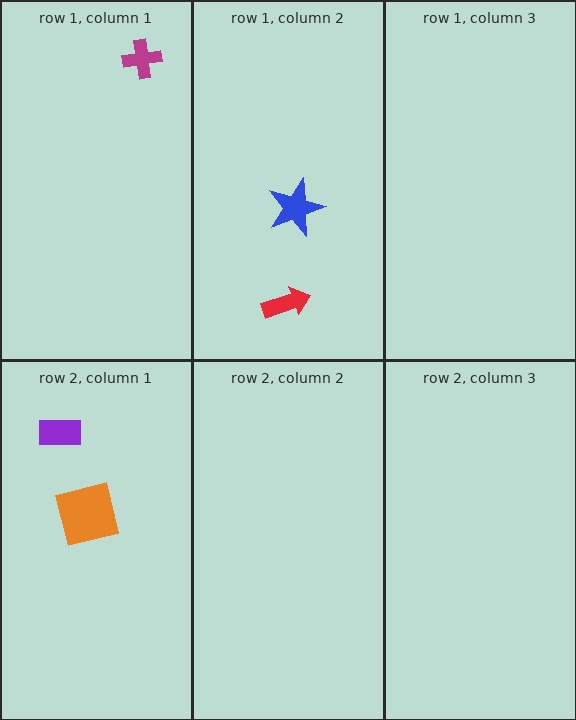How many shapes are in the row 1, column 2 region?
2.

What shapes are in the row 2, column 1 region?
The orange square, the purple rectangle.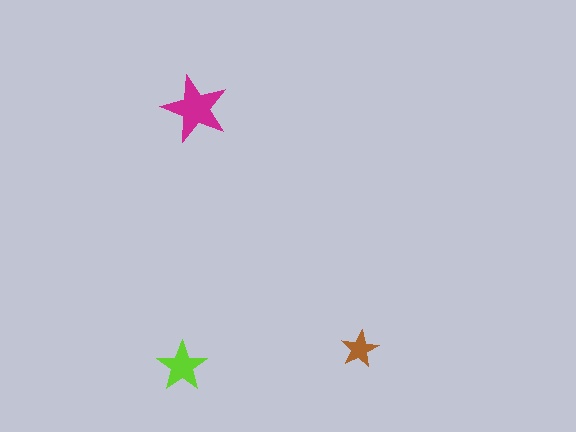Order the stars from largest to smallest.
the magenta one, the lime one, the brown one.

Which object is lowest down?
The lime star is bottommost.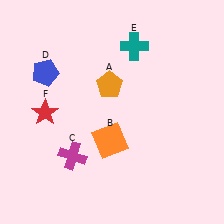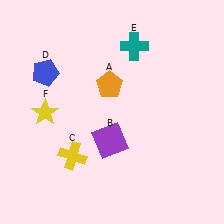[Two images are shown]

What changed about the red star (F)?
In Image 1, F is red. In Image 2, it changed to yellow.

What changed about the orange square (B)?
In Image 1, B is orange. In Image 2, it changed to purple.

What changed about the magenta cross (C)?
In Image 1, C is magenta. In Image 2, it changed to yellow.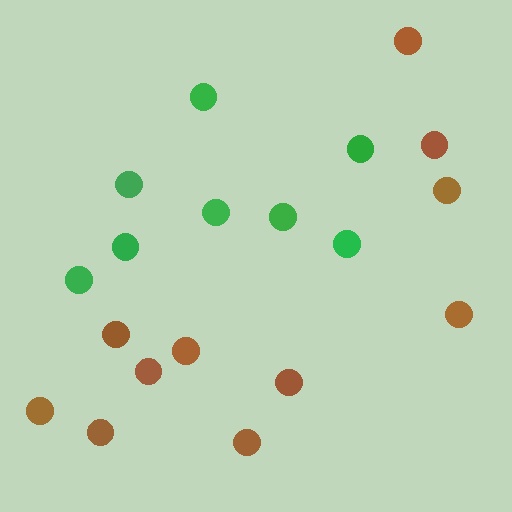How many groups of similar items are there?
There are 2 groups: one group of brown circles (11) and one group of green circles (8).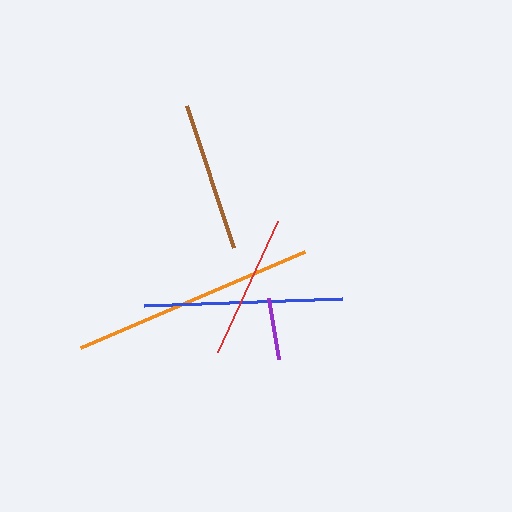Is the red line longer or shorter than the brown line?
The brown line is longer than the red line.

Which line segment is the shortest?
The purple line is the shortest at approximately 62 pixels.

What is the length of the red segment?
The red segment is approximately 144 pixels long.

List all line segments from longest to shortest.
From longest to shortest: orange, blue, brown, red, purple.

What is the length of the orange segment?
The orange segment is approximately 243 pixels long.